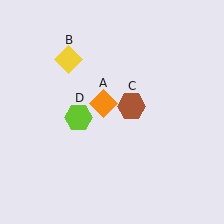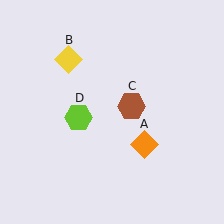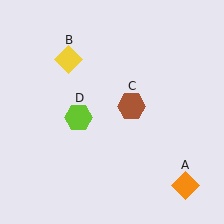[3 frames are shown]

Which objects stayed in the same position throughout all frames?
Yellow diamond (object B) and brown hexagon (object C) and lime hexagon (object D) remained stationary.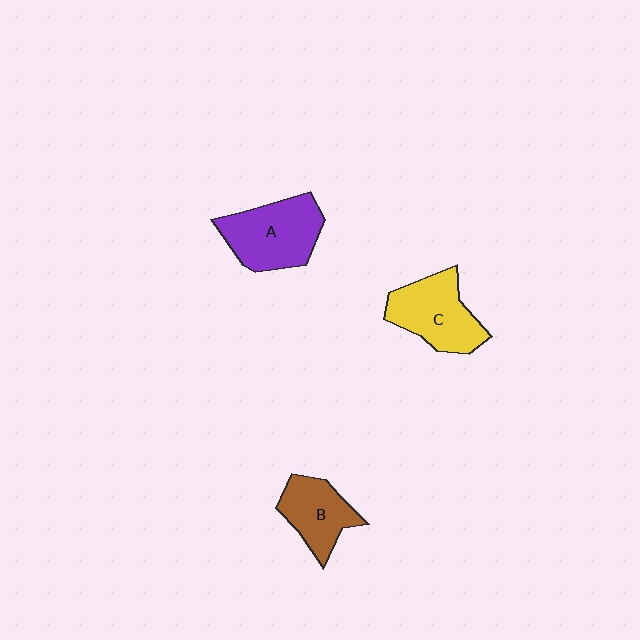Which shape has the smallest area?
Shape B (brown).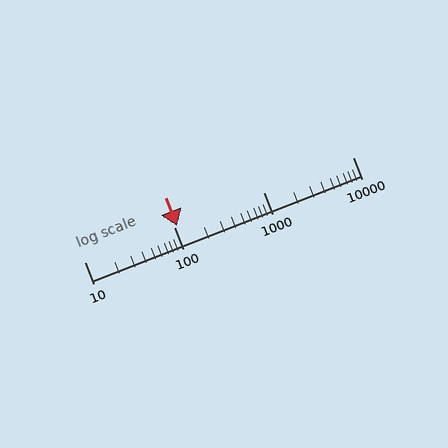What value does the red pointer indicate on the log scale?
The pointer indicates approximately 110.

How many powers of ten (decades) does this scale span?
The scale spans 3 decades, from 10 to 10000.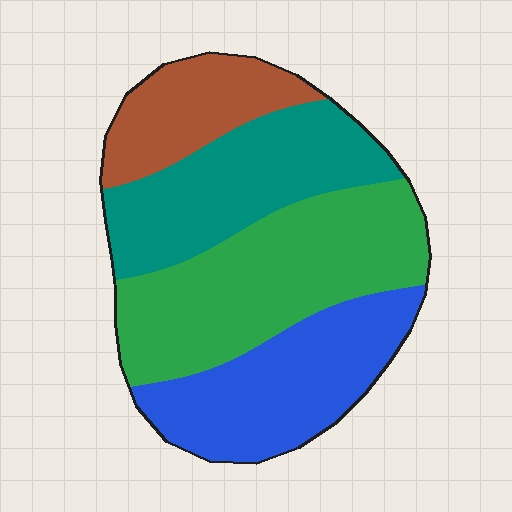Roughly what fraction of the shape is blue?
Blue covers 25% of the shape.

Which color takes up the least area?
Brown, at roughly 15%.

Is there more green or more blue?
Green.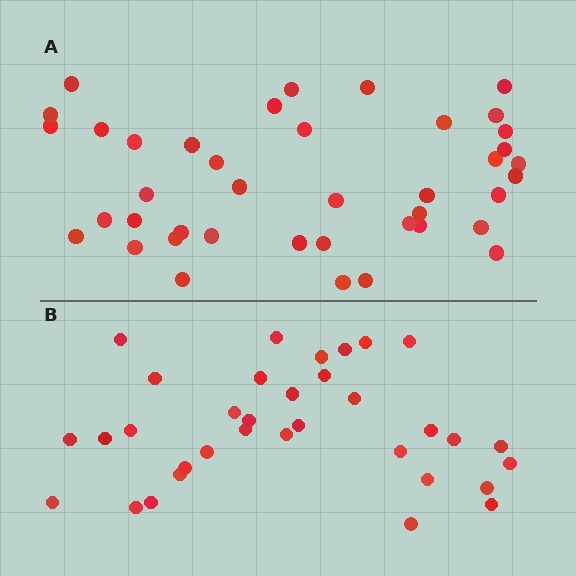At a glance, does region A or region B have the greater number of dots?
Region A (the top region) has more dots.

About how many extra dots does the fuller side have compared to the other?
Region A has roughly 8 or so more dots than region B.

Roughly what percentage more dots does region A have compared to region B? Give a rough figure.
About 20% more.